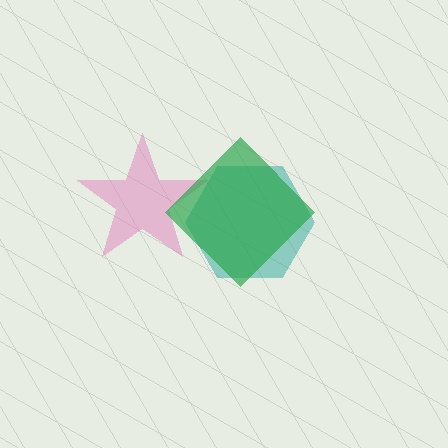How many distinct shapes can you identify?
There are 3 distinct shapes: a teal hexagon, a pink star, a green diamond.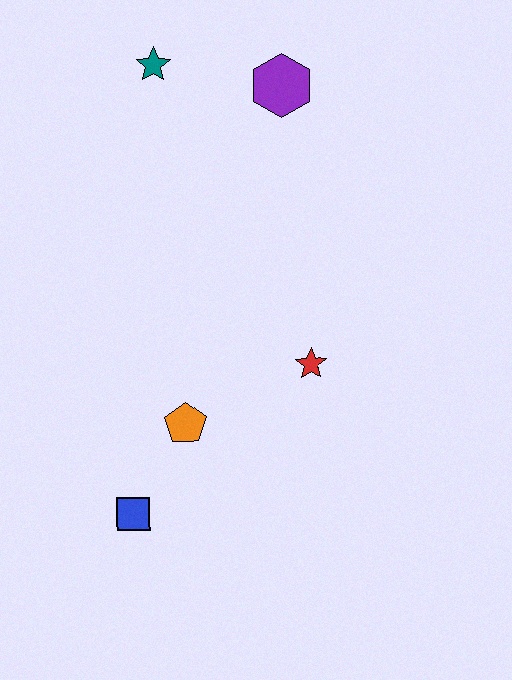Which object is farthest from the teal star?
The blue square is farthest from the teal star.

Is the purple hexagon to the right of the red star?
No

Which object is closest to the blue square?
The orange pentagon is closest to the blue square.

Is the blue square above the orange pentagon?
No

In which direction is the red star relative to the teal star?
The red star is below the teal star.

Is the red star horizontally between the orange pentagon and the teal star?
No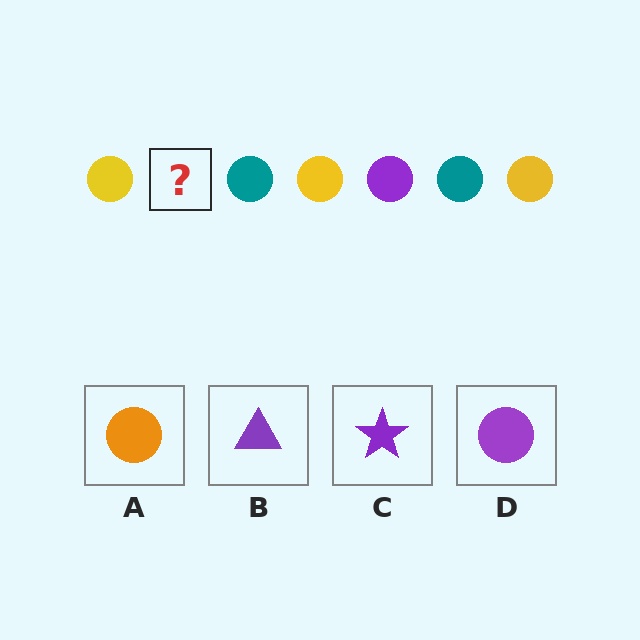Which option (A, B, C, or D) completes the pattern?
D.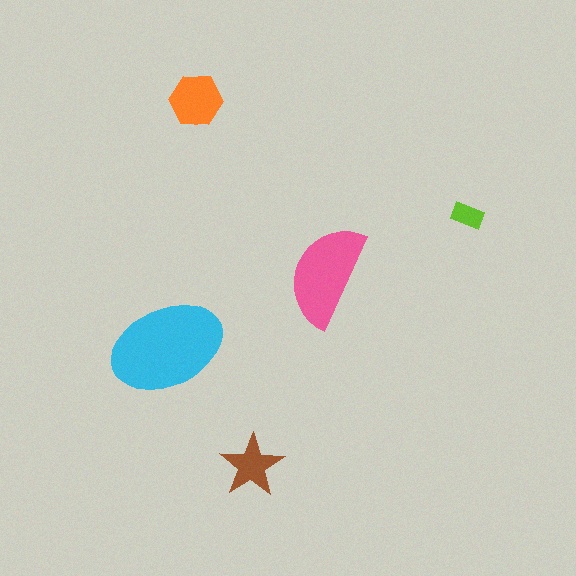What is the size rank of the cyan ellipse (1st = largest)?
1st.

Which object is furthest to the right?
The lime rectangle is rightmost.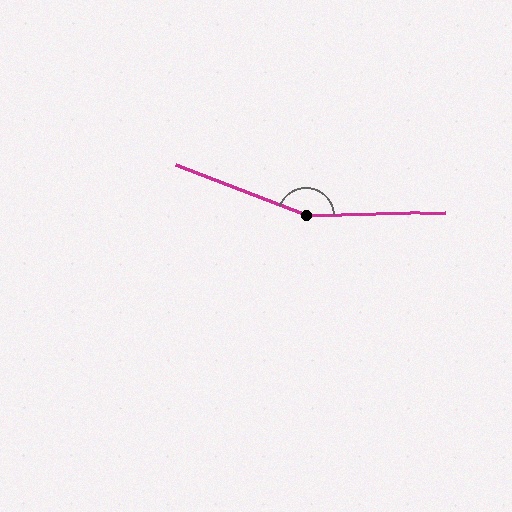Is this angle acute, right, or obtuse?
It is obtuse.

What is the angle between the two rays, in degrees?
Approximately 157 degrees.